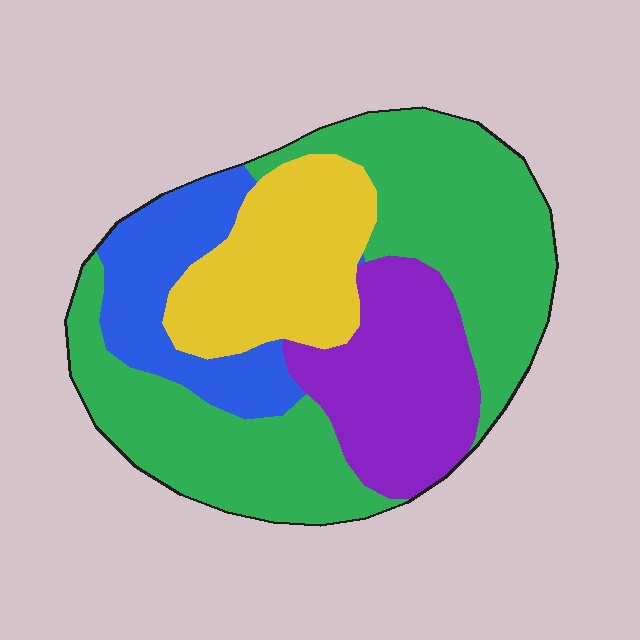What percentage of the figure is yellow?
Yellow covers roughly 20% of the figure.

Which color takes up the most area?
Green, at roughly 45%.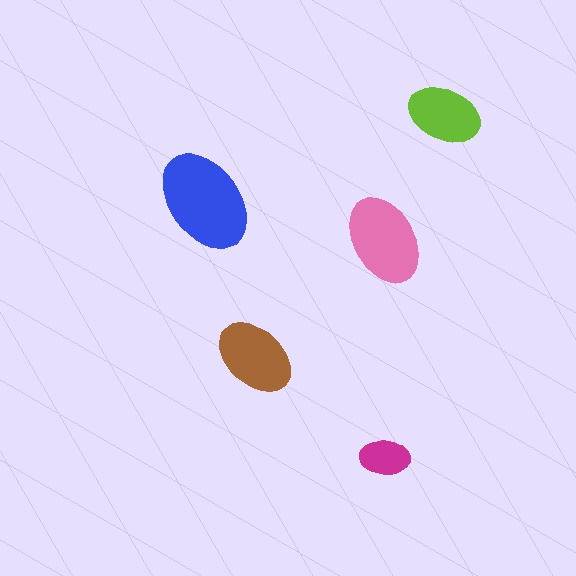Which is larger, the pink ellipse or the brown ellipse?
The pink one.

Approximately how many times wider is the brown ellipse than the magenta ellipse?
About 1.5 times wider.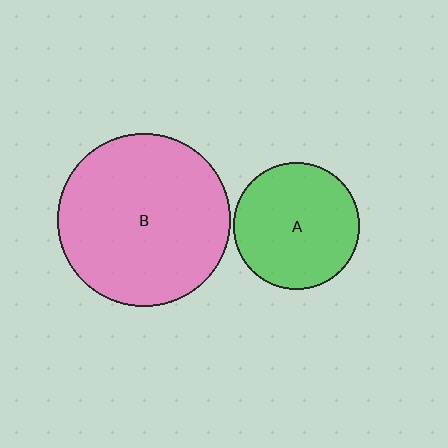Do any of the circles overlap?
No, none of the circles overlap.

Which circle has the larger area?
Circle B (pink).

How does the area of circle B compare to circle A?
Approximately 1.9 times.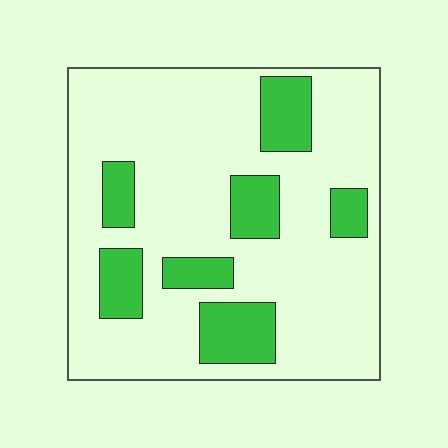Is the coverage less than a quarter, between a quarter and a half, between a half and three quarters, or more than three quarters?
Less than a quarter.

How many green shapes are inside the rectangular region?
7.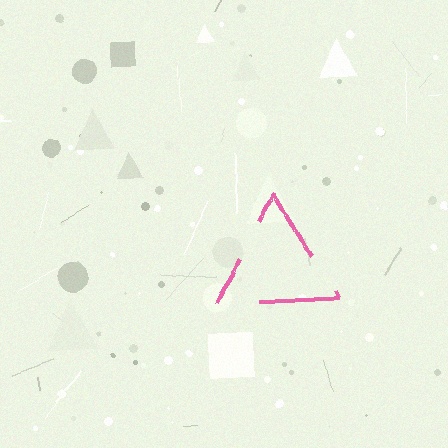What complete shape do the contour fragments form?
The contour fragments form a triangle.